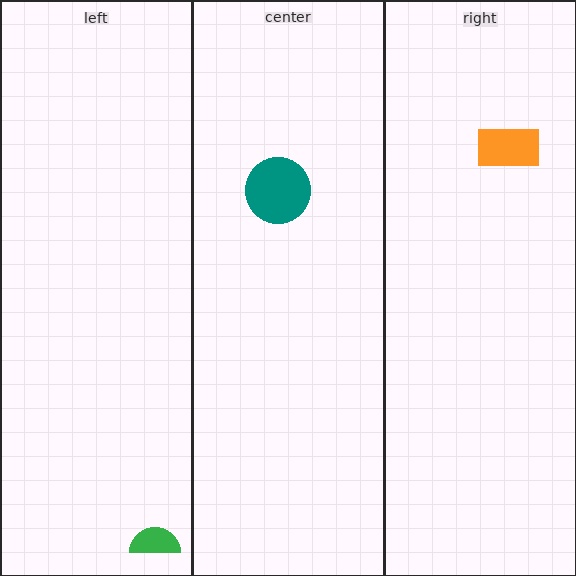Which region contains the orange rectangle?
The right region.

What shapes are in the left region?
The green semicircle.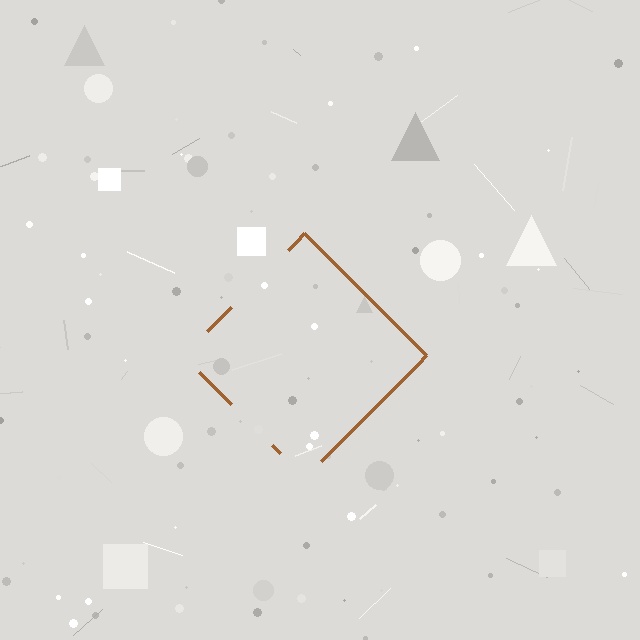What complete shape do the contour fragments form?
The contour fragments form a diamond.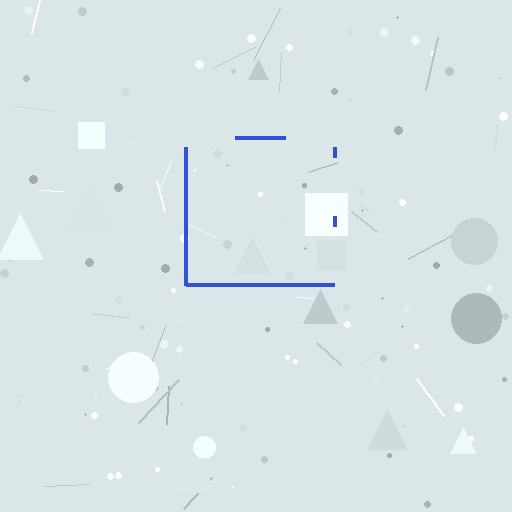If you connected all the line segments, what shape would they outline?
They would outline a square.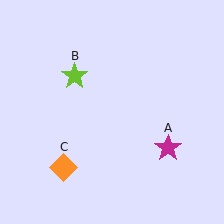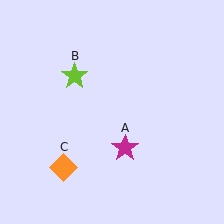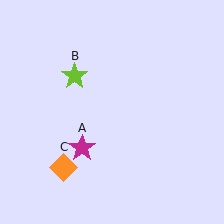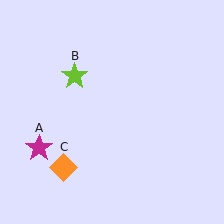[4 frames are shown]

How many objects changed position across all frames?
1 object changed position: magenta star (object A).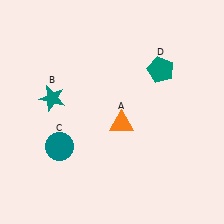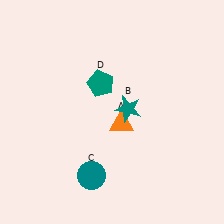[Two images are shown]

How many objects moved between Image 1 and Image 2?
3 objects moved between the two images.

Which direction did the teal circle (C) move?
The teal circle (C) moved right.